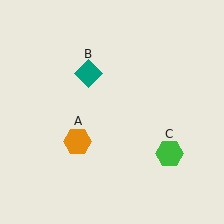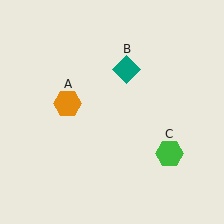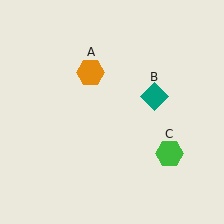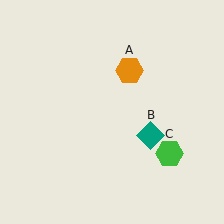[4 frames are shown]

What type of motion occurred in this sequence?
The orange hexagon (object A), teal diamond (object B) rotated clockwise around the center of the scene.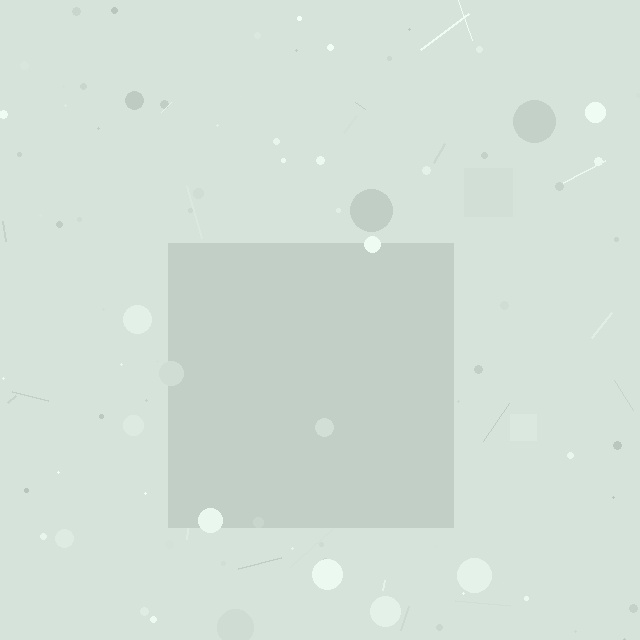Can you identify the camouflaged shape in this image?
The camouflaged shape is a square.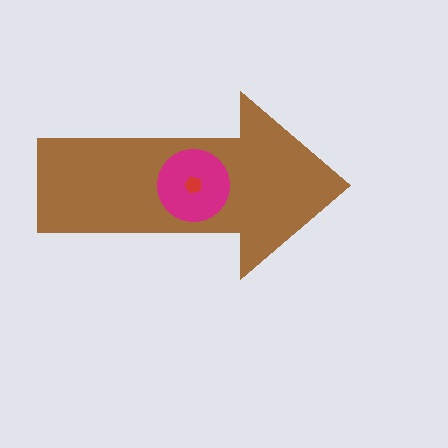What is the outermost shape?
The brown arrow.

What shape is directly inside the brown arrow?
The magenta circle.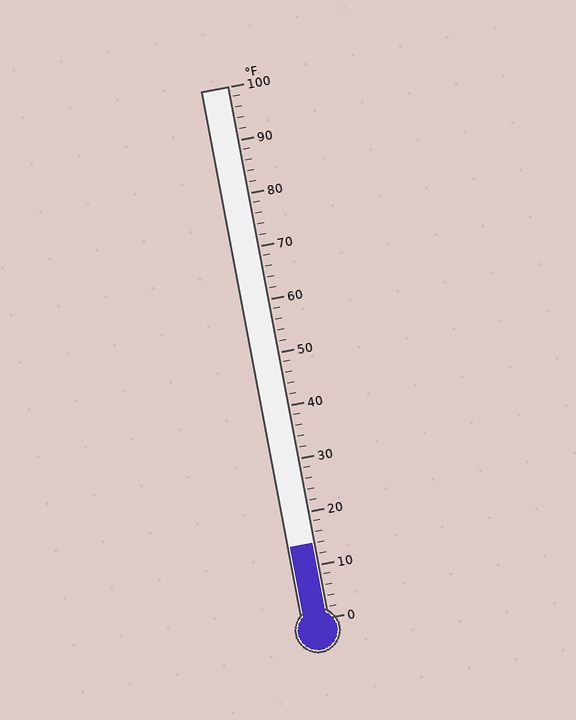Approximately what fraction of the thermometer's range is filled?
The thermometer is filled to approximately 15% of its range.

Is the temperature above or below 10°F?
The temperature is above 10°F.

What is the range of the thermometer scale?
The thermometer scale ranges from 0°F to 100°F.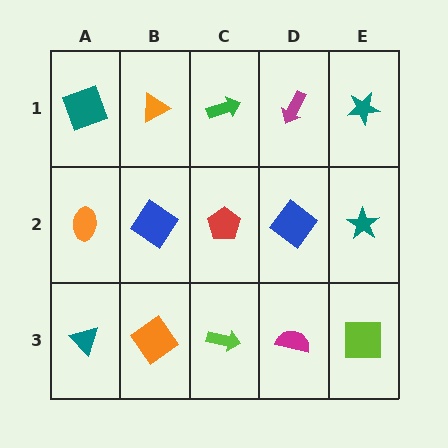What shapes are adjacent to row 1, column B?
A blue diamond (row 2, column B), a teal square (row 1, column A), a green arrow (row 1, column C).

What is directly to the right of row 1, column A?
An orange triangle.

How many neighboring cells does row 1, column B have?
3.